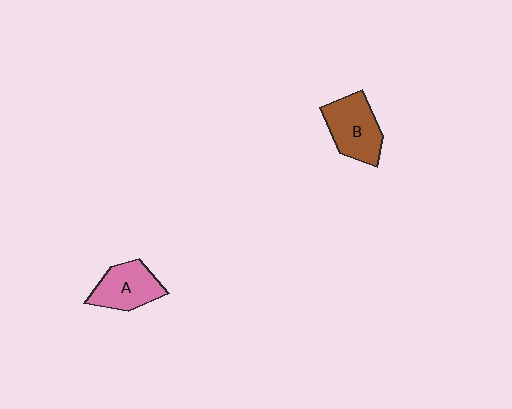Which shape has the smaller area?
Shape A (pink).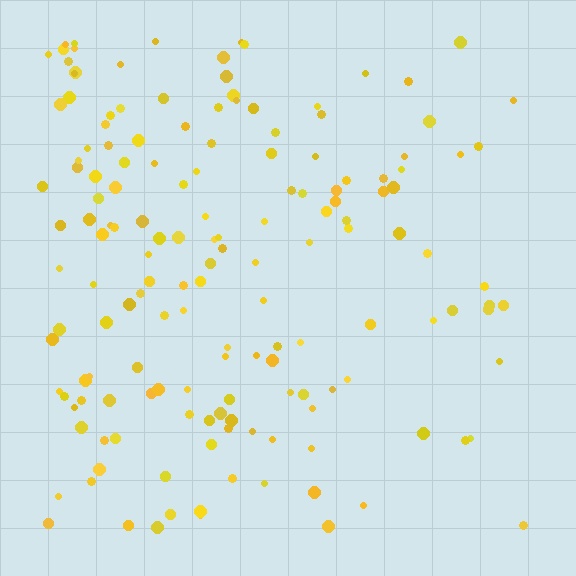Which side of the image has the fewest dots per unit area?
The right.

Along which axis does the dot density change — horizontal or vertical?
Horizontal.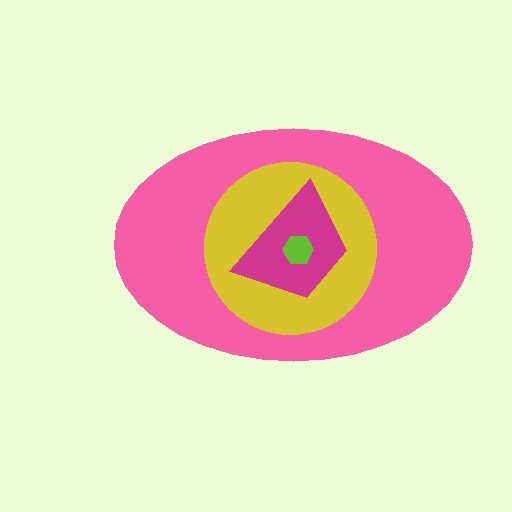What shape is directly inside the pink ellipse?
The yellow circle.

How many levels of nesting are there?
4.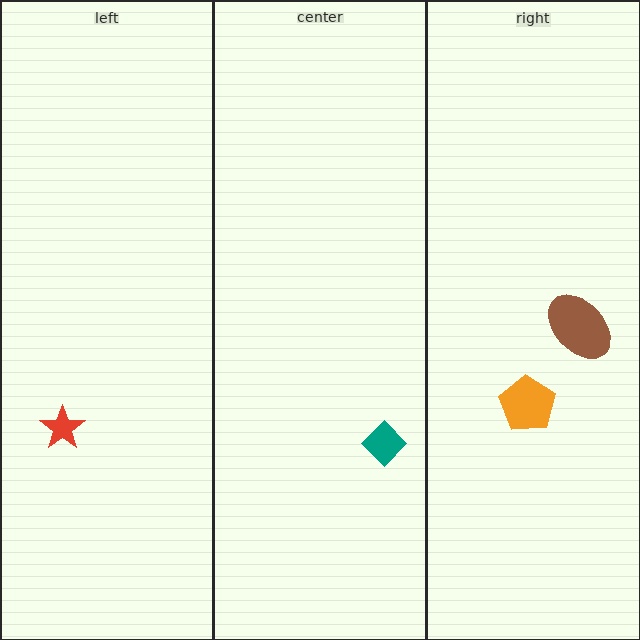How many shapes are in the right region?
2.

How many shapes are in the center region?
1.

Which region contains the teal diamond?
The center region.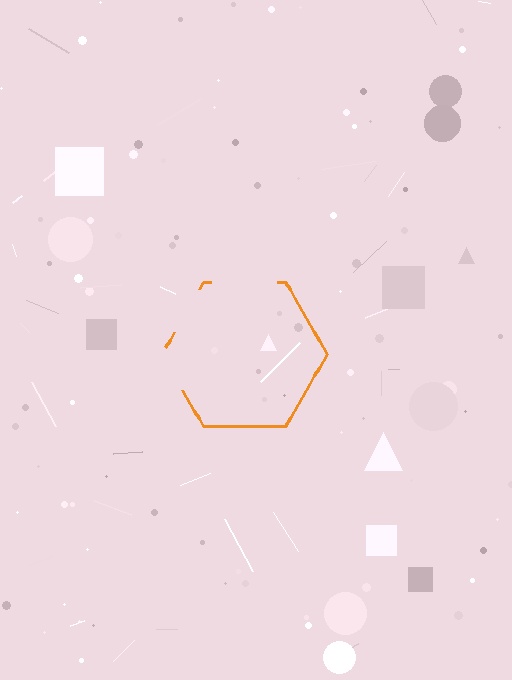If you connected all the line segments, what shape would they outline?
They would outline a hexagon.